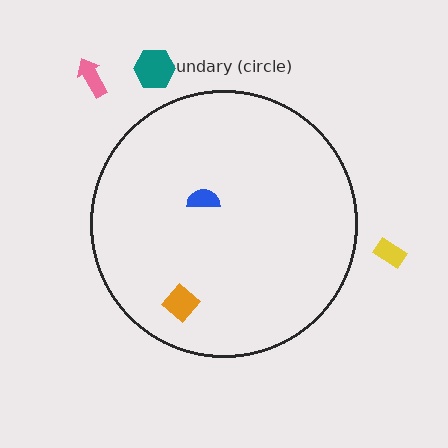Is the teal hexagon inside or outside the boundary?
Outside.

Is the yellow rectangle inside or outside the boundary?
Outside.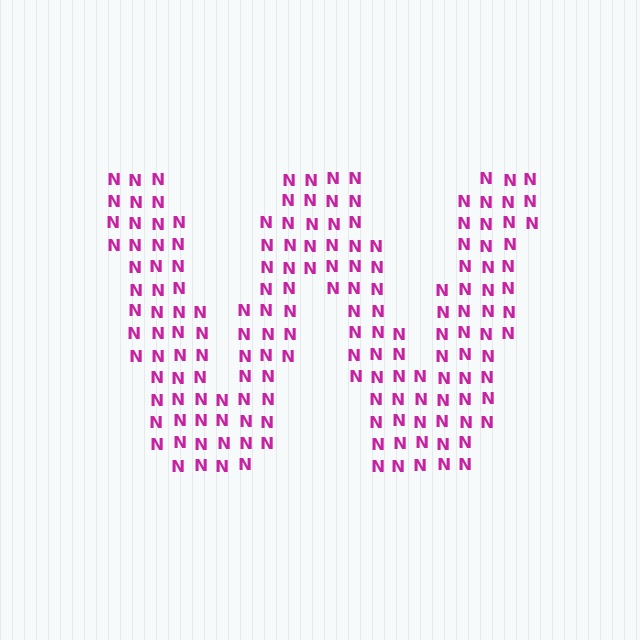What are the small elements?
The small elements are letter N's.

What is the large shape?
The large shape is the letter W.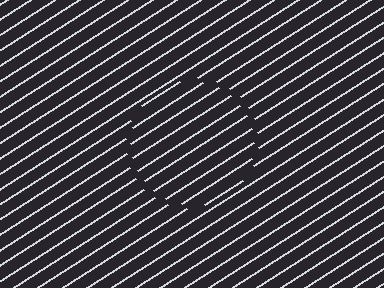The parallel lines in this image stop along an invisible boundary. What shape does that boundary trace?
An illusory circle. The interior of the shape contains the same grating, shifted by half a period — the contour is defined by the phase discontinuity where line-ends from the inner and outer gratings abut.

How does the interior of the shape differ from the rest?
The interior of the shape contains the same grating, shifted by half a period — the contour is defined by the phase discontinuity where line-ends from the inner and outer gratings abut.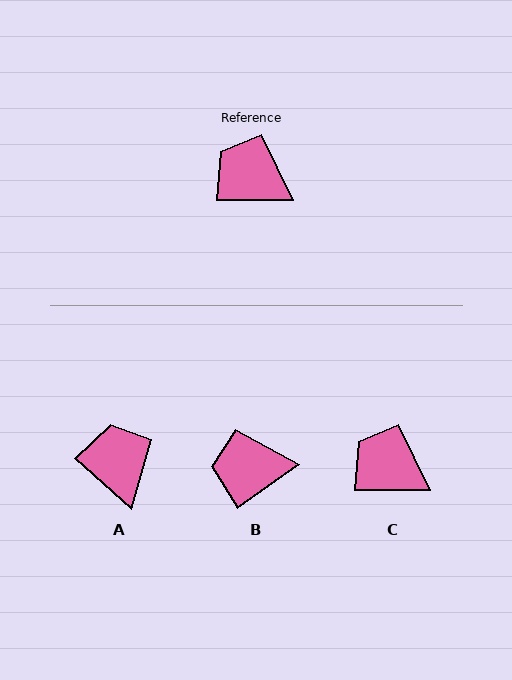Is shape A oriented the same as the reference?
No, it is off by about 42 degrees.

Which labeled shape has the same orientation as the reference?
C.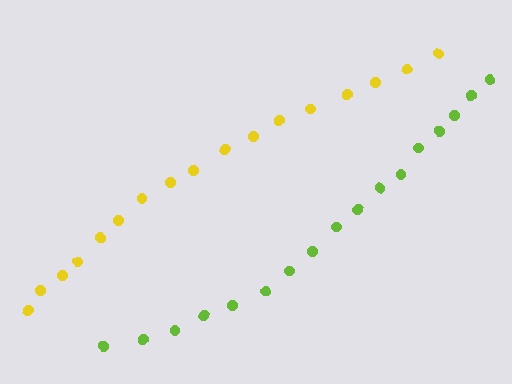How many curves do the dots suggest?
There are 2 distinct paths.